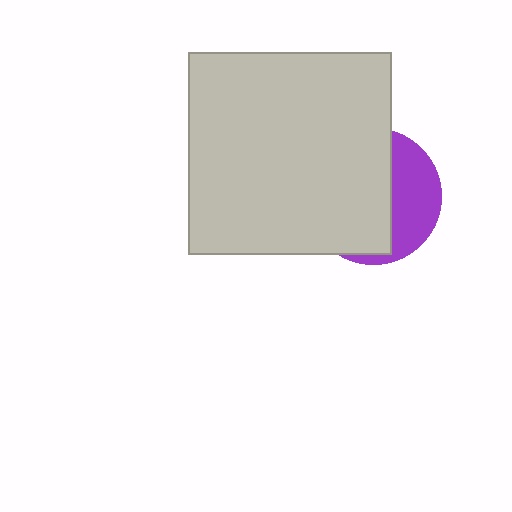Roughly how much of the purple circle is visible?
A small part of it is visible (roughly 36%).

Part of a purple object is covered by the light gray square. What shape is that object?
It is a circle.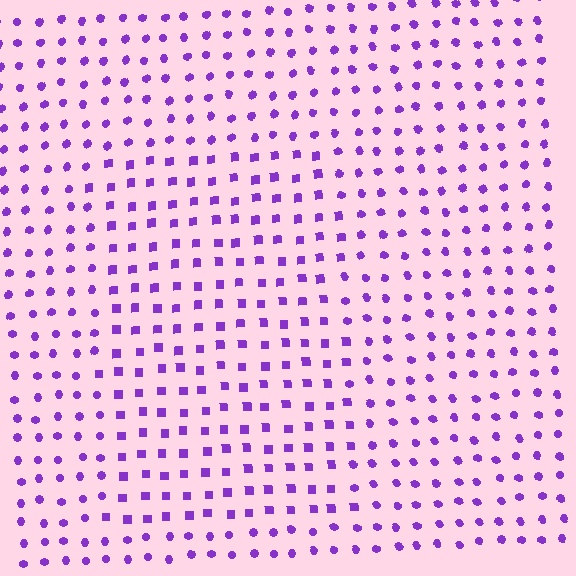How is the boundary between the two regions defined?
The boundary is defined by a change in element shape: squares inside vs. circles outside. All elements share the same color and spacing.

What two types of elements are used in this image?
The image uses squares inside the rectangle region and circles outside it.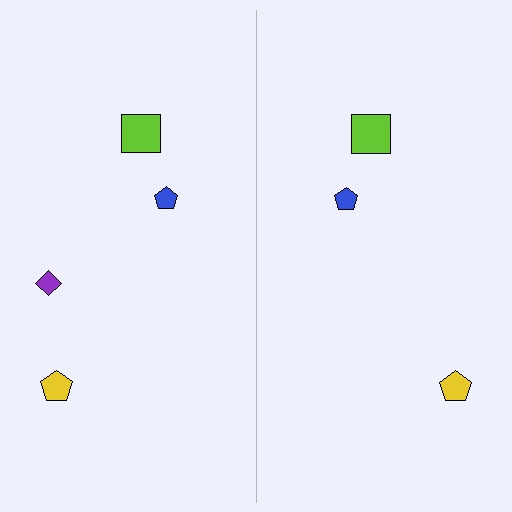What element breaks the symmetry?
A purple diamond is missing from the right side.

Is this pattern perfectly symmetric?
No, the pattern is not perfectly symmetric. A purple diamond is missing from the right side.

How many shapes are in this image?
There are 7 shapes in this image.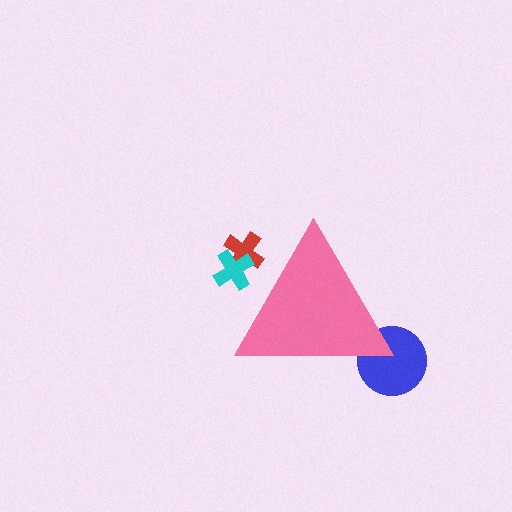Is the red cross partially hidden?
Yes, the red cross is partially hidden behind the pink triangle.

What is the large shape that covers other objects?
A pink triangle.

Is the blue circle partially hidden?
Yes, the blue circle is partially hidden behind the pink triangle.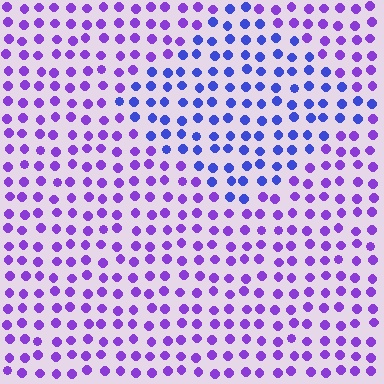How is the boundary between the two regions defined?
The boundary is defined purely by a slight shift in hue (about 37 degrees). Spacing, size, and orientation are identical on both sides.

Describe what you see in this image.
The image is filled with small purple elements in a uniform arrangement. A diamond-shaped region is visible where the elements are tinted to a slightly different hue, forming a subtle color boundary.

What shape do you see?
I see a diamond.